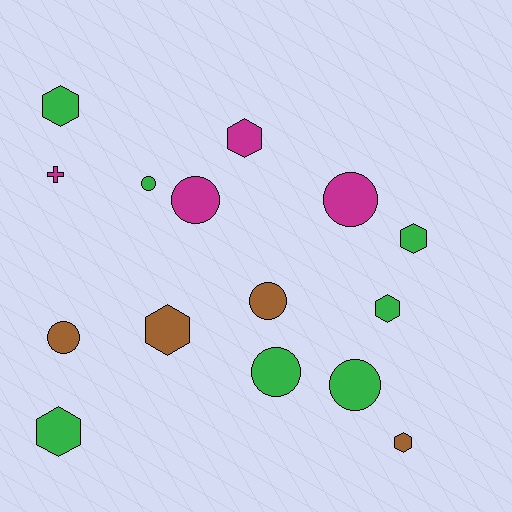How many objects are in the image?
There are 15 objects.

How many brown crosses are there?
There are no brown crosses.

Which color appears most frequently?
Green, with 7 objects.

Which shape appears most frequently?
Hexagon, with 7 objects.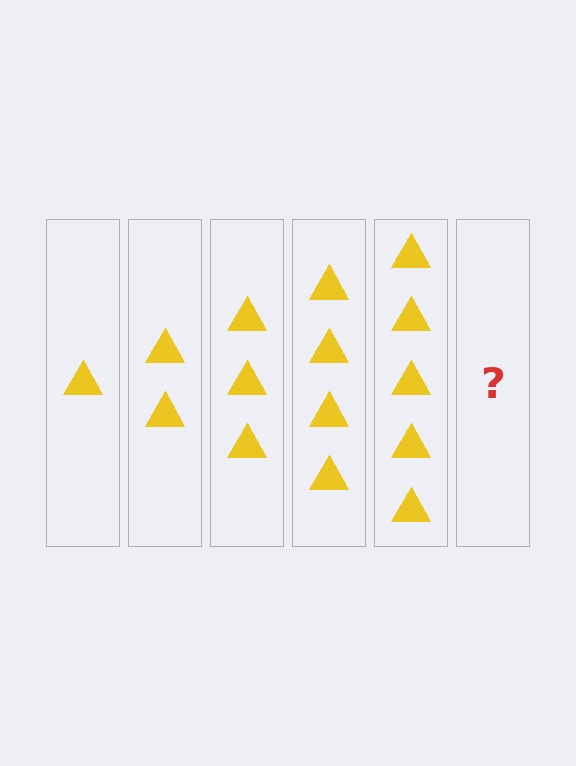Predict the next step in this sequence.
The next step is 6 triangles.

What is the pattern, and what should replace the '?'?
The pattern is that each step adds one more triangle. The '?' should be 6 triangles.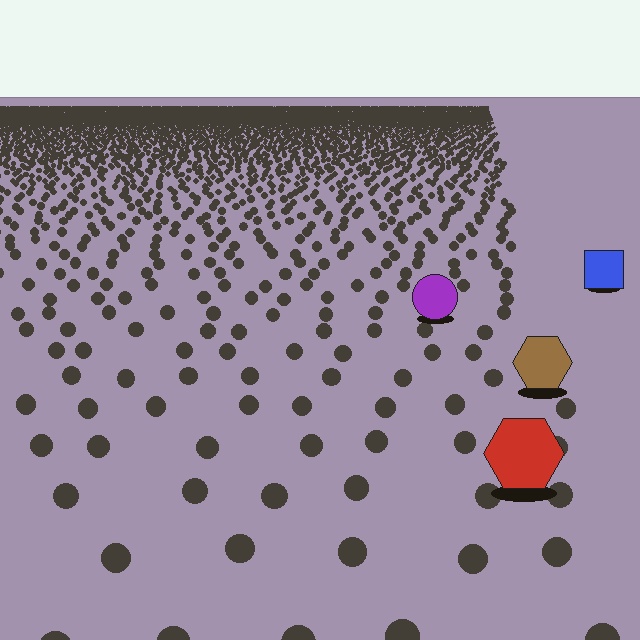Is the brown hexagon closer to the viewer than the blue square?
Yes. The brown hexagon is closer — you can tell from the texture gradient: the ground texture is coarser near it.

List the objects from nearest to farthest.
From nearest to farthest: the red hexagon, the brown hexagon, the purple circle, the blue square.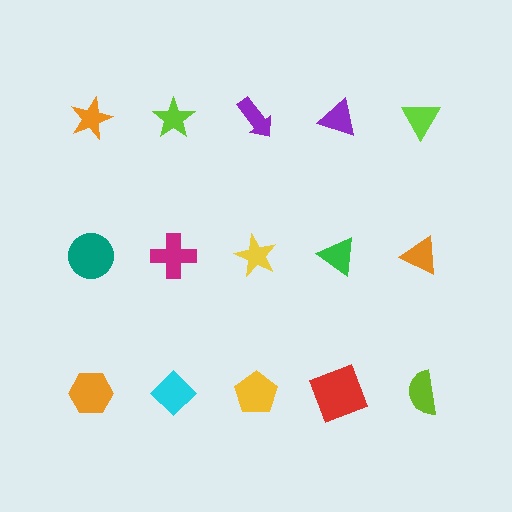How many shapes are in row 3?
5 shapes.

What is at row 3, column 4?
A red square.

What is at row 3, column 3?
A yellow pentagon.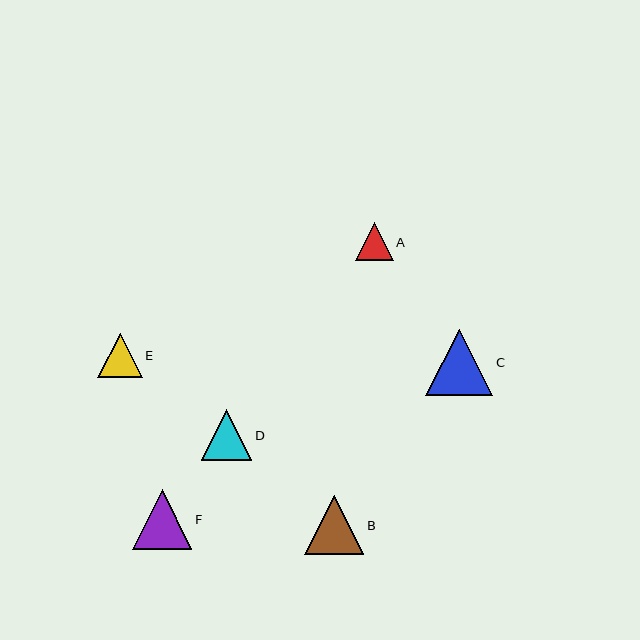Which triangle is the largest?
Triangle C is the largest with a size of approximately 67 pixels.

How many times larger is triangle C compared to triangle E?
Triangle C is approximately 1.5 times the size of triangle E.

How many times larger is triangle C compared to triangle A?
Triangle C is approximately 1.8 times the size of triangle A.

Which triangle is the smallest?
Triangle A is the smallest with a size of approximately 38 pixels.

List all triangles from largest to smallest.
From largest to smallest: C, F, B, D, E, A.